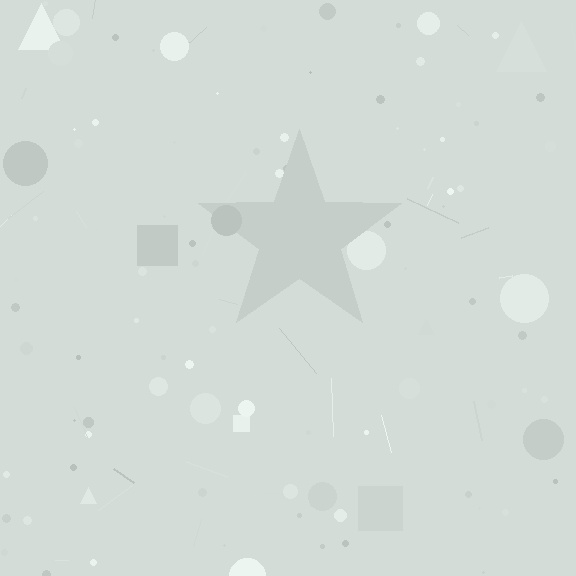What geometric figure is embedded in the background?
A star is embedded in the background.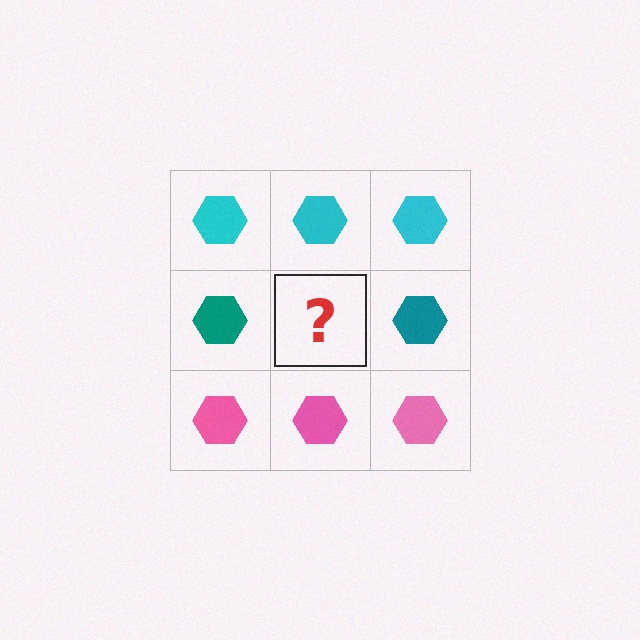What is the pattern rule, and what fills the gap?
The rule is that each row has a consistent color. The gap should be filled with a teal hexagon.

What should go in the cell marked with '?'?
The missing cell should contain a teal hexagon.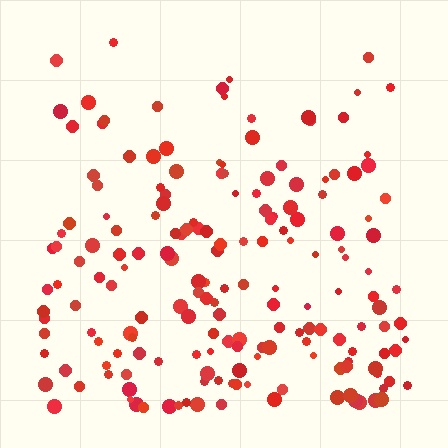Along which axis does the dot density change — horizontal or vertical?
Vertical.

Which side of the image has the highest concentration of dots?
The bottom.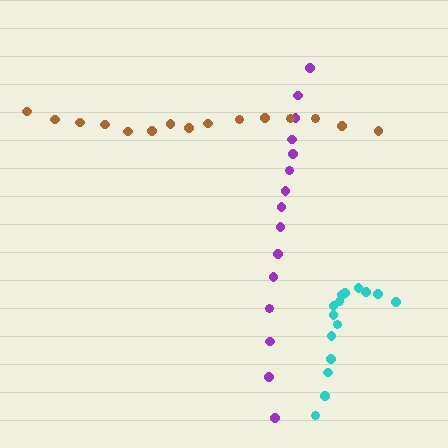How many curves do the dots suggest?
There are 3 distinct paths.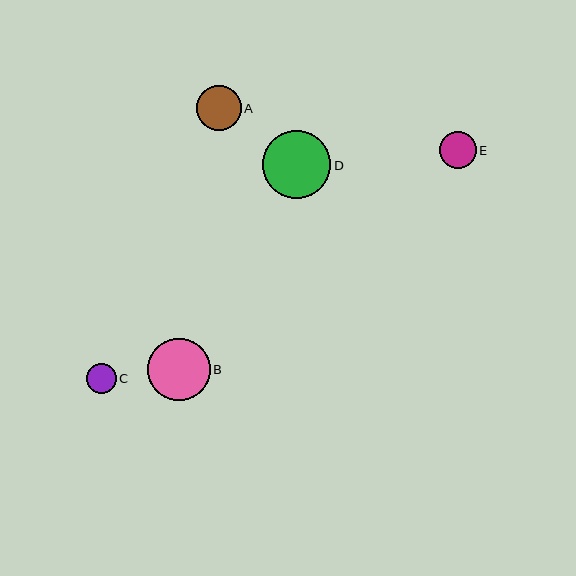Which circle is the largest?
Circle D is the largest with a size of approximately 68 pixels.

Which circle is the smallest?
Circle C is the smallest with a size of approximately 30 pixels.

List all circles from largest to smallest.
From largest to smallest: D, B, A, E, C.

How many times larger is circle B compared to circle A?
Circle B is approximately 1.4 times the size of circle A.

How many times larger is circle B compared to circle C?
Circle B is approximately 2.1 times the size of circle C.